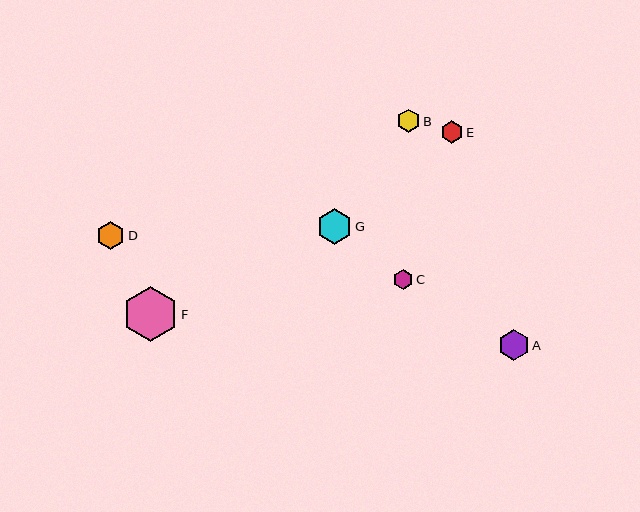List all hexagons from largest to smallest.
From largest to smallest: F, G, A, D, B, E, C.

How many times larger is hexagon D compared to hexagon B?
Hexagon D is approximately 1.2 times the size of hexagon B.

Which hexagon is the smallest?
Hexagon C is the smallest with a size of approximately 20 pixels.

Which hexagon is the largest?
Hexagon F is the largest with a size of approximately 55 pixels.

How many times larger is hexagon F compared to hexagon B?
Hexagon F is approximately 2.4 times the size of hexagon B.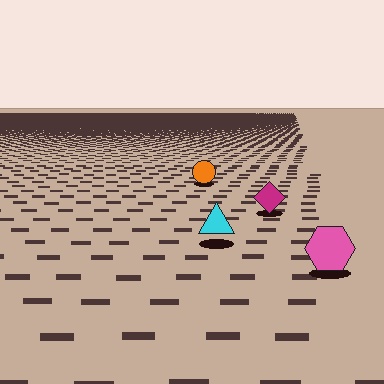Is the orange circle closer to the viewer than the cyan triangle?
No. The cyan triangle is closer — you can tell from the texture gradient: the ground texture is coarser near it.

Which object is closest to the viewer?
The pink hexagon is closest. The texture marks near it are larger and more spread out.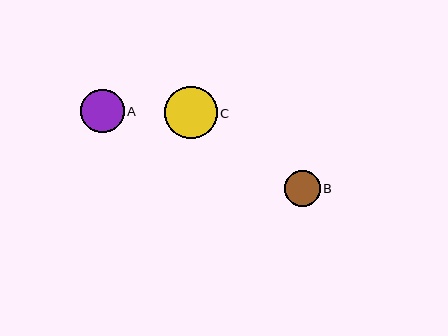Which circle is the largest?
Circle C is the largest with a size of approximately 53 pixels.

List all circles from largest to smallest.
From largest to smallest: C, A, B.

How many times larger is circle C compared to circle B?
Circle C is approximately 1.5 times the size of circle B.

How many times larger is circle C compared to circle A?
Circle C is approximately 1.2 times the size of circle A.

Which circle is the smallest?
Circle B is the smallest with a size of approximately 36 pixels.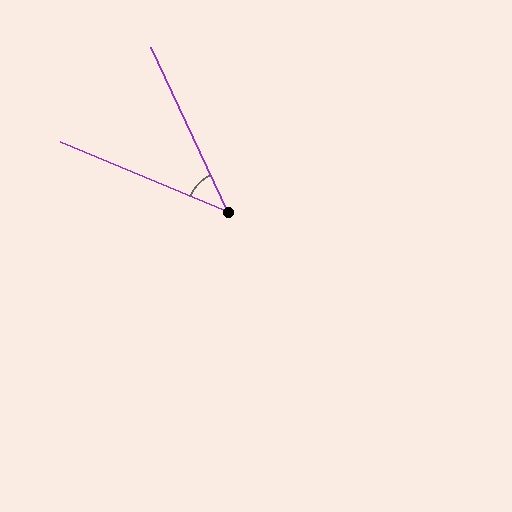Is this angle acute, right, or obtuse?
It is acute.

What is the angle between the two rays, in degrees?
Approximately 42 degrees.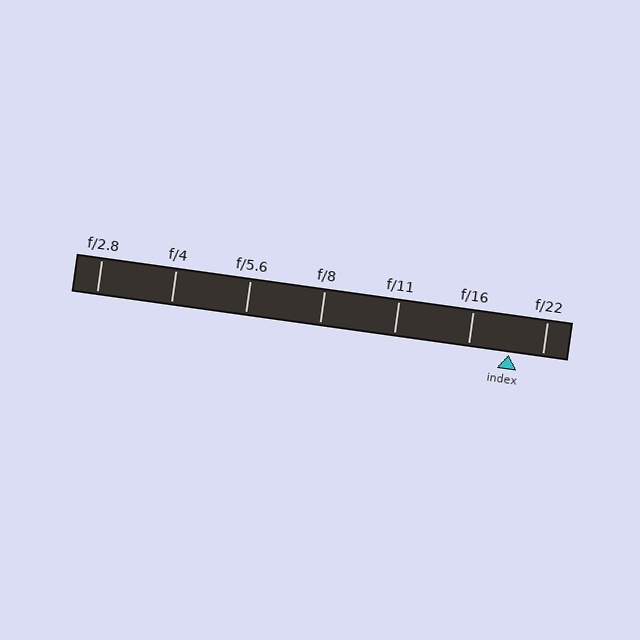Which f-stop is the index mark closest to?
The index mark is closest to f/22.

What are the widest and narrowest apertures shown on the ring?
The widest aperture shown is f/2.8 and the narrowest is f/22.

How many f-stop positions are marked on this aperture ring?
There are 7 f-stop positions marked.